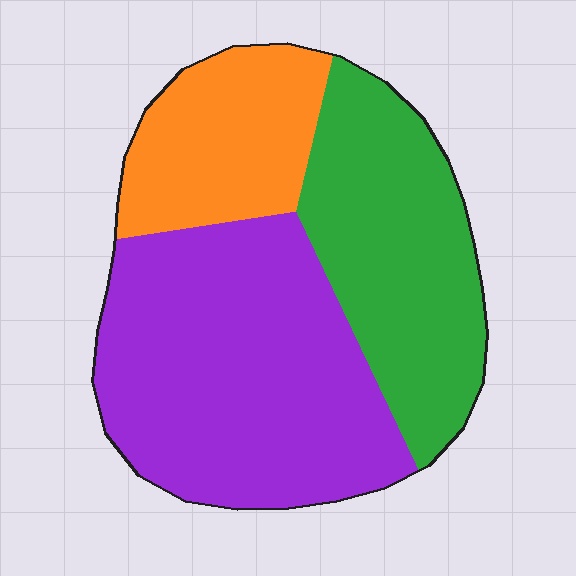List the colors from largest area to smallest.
From largest to smallest: purple, green, orange.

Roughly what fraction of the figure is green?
Green covers roughly 30% of the figure.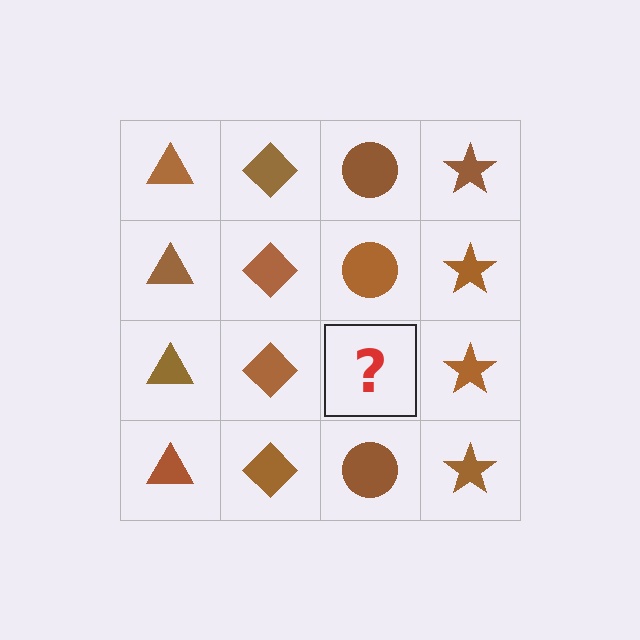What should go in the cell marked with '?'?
The missing cell should contain a brown circle.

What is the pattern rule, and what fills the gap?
The rule is that each column has a consistent shape. The gap should be filled with a brown circle.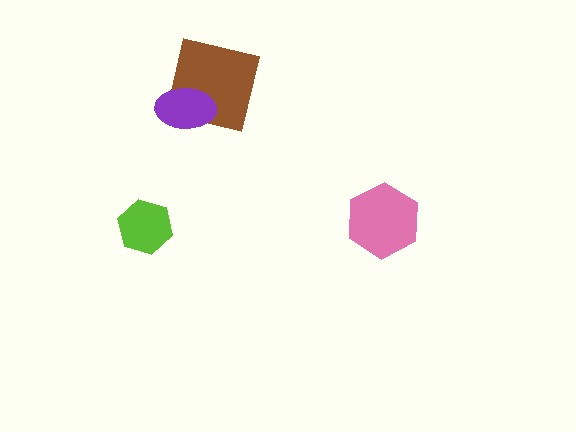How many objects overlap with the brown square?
1 object overlaps with the brown square.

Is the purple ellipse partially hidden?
No, no other shape covers it.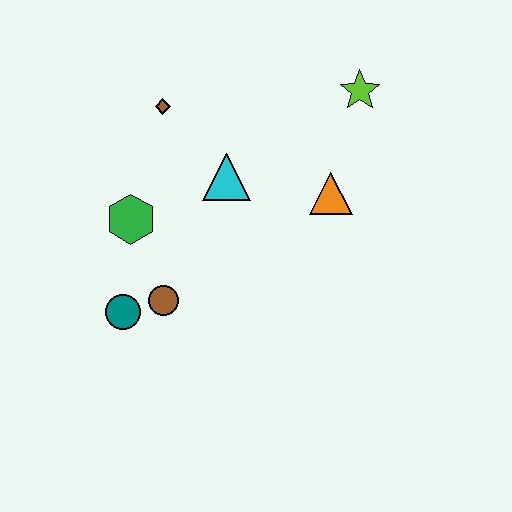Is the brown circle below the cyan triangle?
Yes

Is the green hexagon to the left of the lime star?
Yes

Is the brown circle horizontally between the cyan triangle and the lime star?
No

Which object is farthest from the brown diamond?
The teal circle is farthest from the brown diamond.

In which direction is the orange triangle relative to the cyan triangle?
The orange triangle is to the right of the cyan triangle.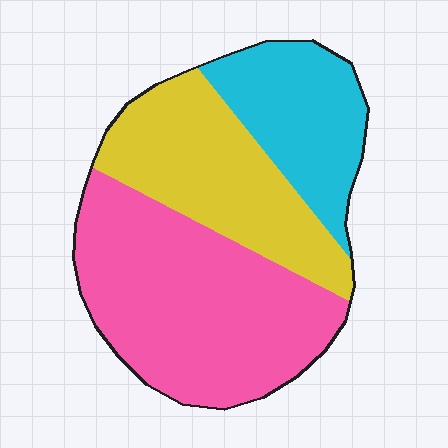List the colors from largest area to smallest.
From largest to smallest: pink, yellow, cyan.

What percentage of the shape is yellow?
Yellow takes up about one third (1/3) of the shape.